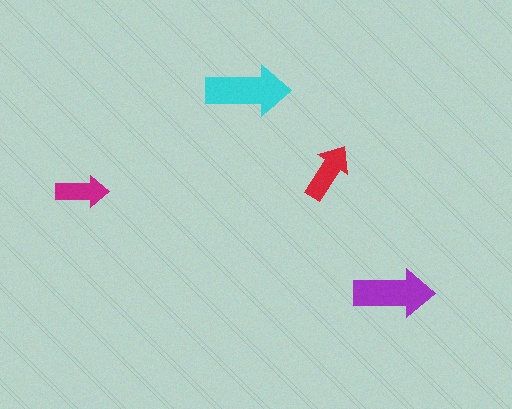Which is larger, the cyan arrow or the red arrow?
The cyan one.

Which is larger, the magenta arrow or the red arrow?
The red one.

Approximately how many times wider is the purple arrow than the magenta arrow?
About 1.5 times wider.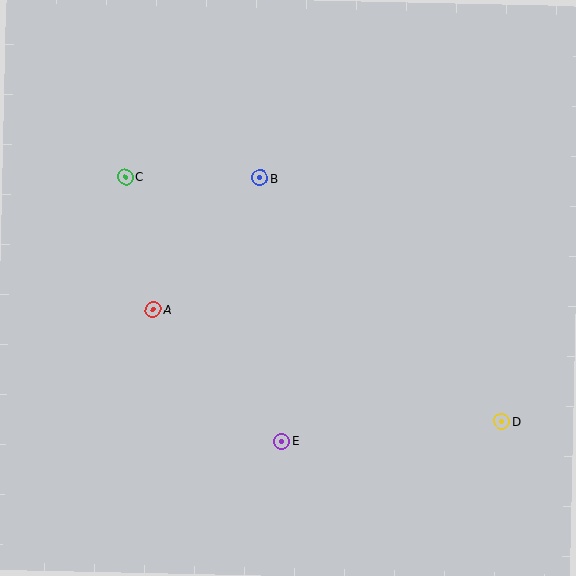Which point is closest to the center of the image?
Point B at (260, 178) is closest to the center.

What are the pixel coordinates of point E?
Point E is at (281, 441).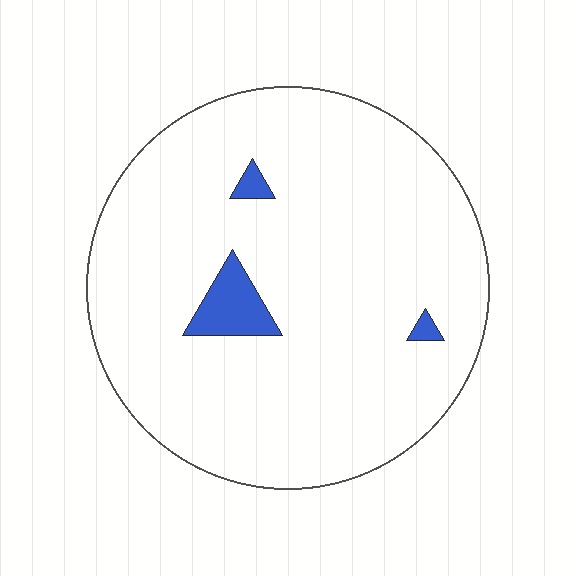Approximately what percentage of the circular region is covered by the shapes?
Approximately 5%.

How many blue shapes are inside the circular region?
3.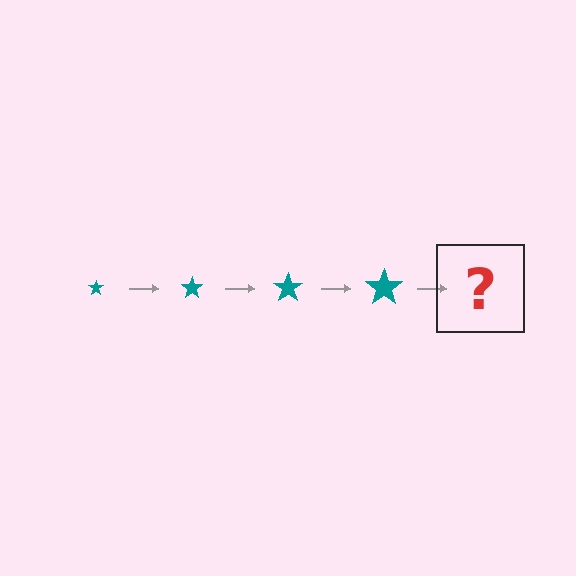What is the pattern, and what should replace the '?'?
The pattern is that the star gets progressively larger each step. The '?' should be a teal star, larger than the previous one.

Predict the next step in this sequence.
The next step is a teal star, larger than the previous one.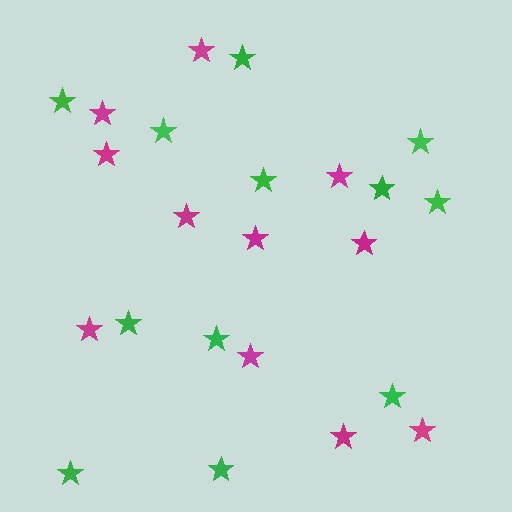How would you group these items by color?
There are 2 groups: one group of magenta stars (11) and one group of green stars (12).